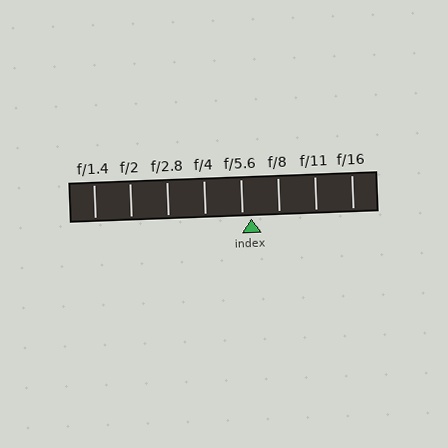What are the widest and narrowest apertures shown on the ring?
The widest aperture shown is f/1.4 and the narrowest is f/16.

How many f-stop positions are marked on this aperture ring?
There are 8 f-stop positions marked.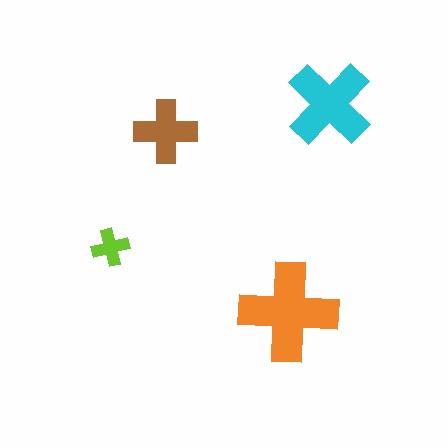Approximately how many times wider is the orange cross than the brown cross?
About 1.5 times wider.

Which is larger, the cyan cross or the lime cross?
The cyan one.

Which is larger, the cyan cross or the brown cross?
The cyan one.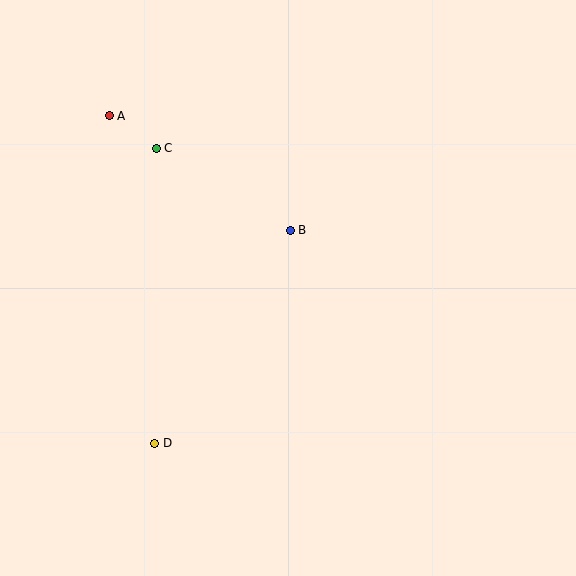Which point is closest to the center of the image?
Point B at (290, 230) is closest to the center.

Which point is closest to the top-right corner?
Point B is closest to the top-right corner.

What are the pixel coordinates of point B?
Point B is at (290, 230).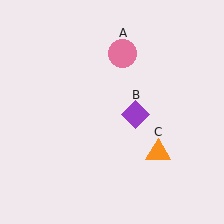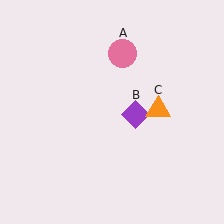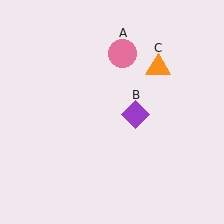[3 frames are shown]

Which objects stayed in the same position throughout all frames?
Pink circle (object A) and purple diamond (object B) remained stationary.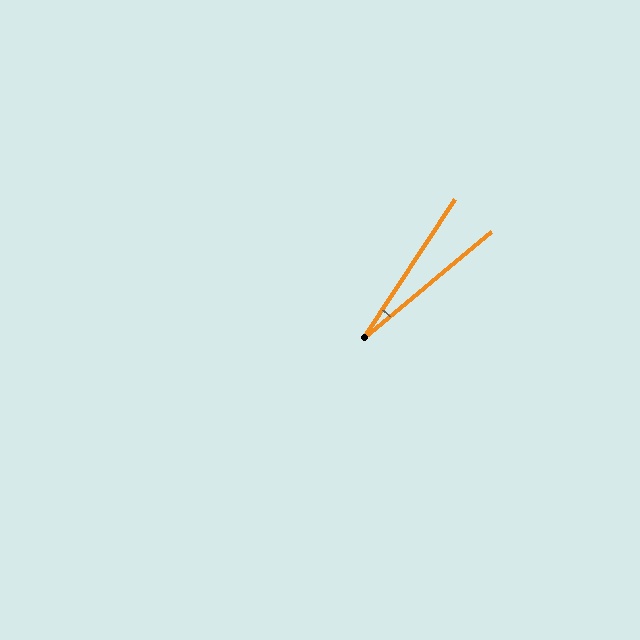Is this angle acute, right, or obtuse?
It is acute.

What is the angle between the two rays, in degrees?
Approximately 17 degrees.